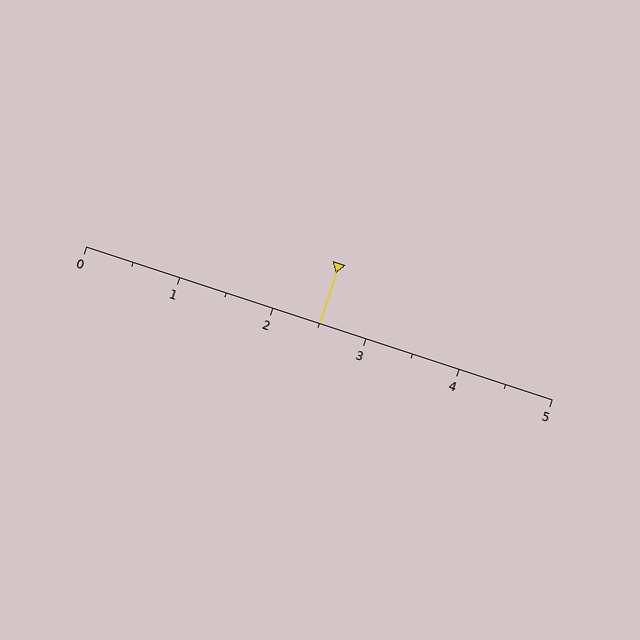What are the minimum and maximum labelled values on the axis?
The axis runs from 0 to 5.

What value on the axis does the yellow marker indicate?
The marker indicates approximately 2.5.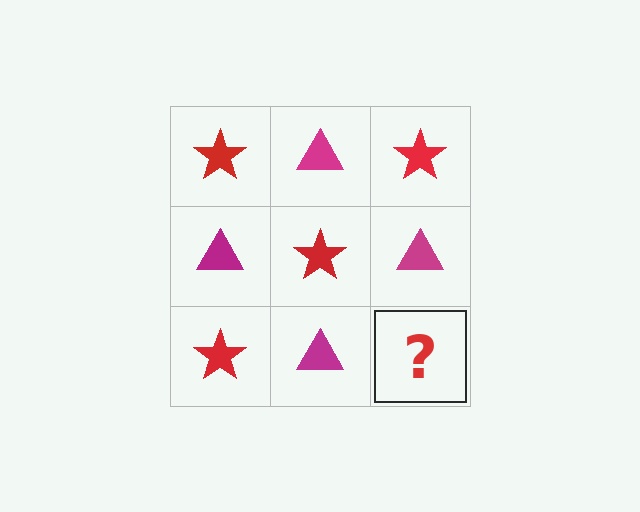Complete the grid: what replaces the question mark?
The question mark should be replaced with a red star.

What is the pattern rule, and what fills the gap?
The rule is that it alternates red star and magenta triangle in a checkerboard pattern. The gap should be filled with a red star.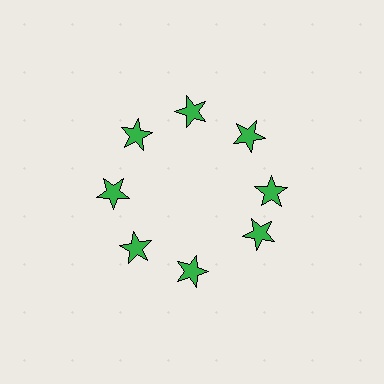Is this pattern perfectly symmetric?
No. The 8 green stars are arranged in a ring, but one element near the 4 o'clock position is rotated out of alignment along the ring, breaking the 8-fold rotational symmetry.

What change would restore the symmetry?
The symmetry would be restored by rotating it back into even spacing with its neighbors so that all 8 stars sit at equal angles and equal distance from the center.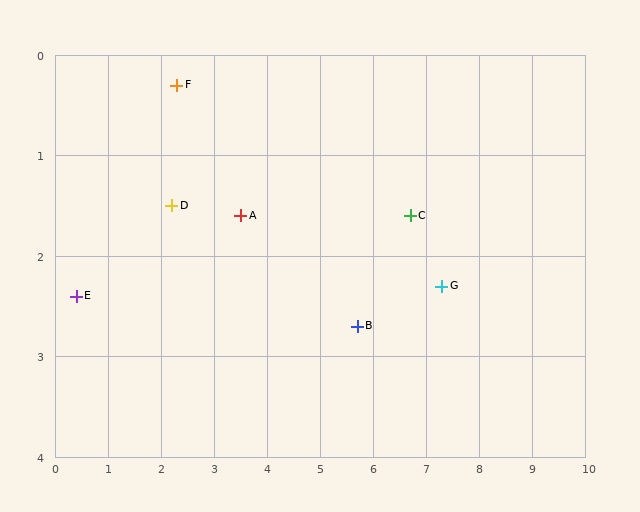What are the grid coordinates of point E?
Point E is at approximately (0.4, 2.4).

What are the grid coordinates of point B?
Point B is at approximately (5.7, 2.7).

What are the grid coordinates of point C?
Point C is at approximately (6.7, 1.6).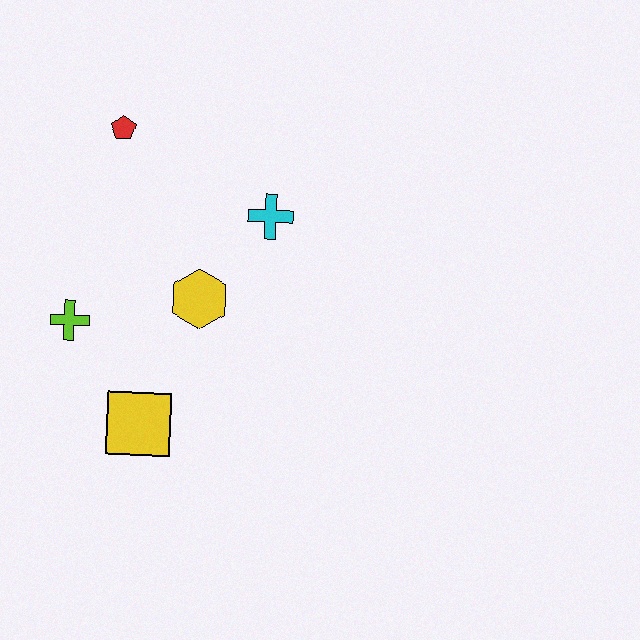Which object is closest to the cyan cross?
The yellow hexagon is closest to the cyan cross.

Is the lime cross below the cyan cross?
Yes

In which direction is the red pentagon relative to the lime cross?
The red pentagon is above the lime cross.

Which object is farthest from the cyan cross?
The yellow square is farthest from the cyan cross.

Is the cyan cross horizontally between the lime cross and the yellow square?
No